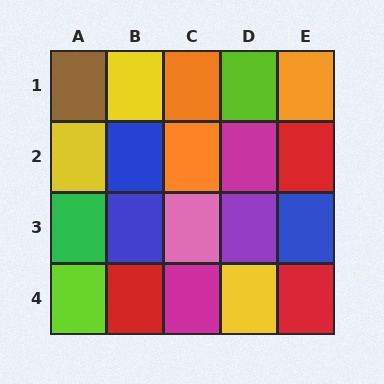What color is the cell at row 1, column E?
Orange.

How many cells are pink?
1 cell is pink.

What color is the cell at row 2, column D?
Magenta.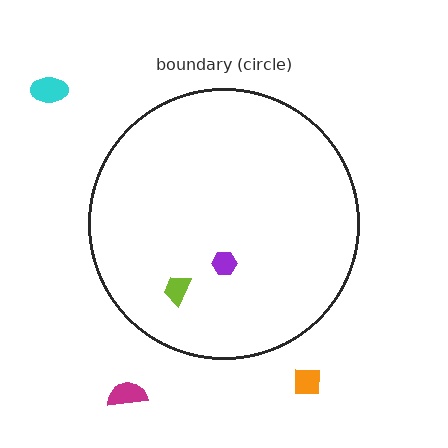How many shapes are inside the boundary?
2 inside, 3 outside.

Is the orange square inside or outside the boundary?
Outside.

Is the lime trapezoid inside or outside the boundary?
Inside.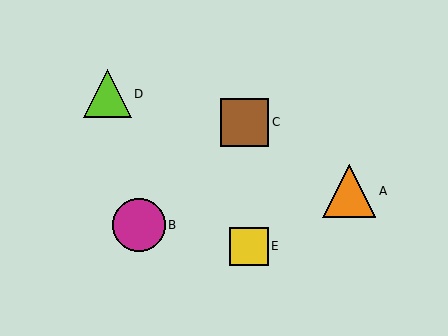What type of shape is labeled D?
Shape D is a lime triangle.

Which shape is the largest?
The orange triangle (labeled A) is the largest.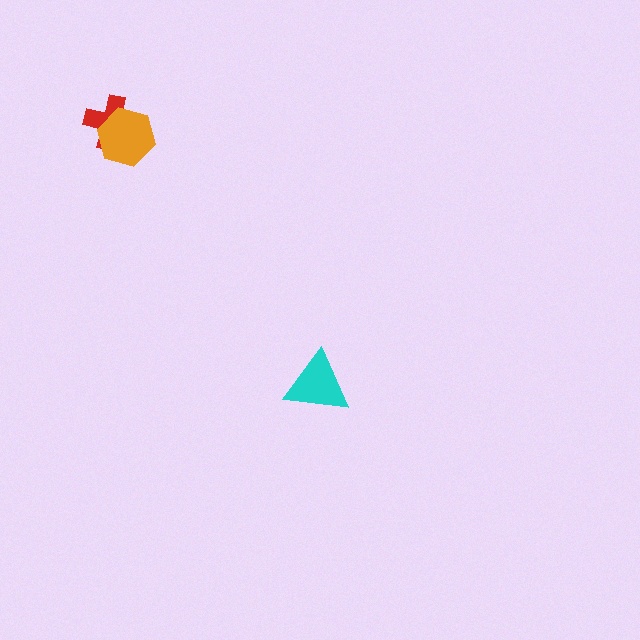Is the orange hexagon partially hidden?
No, no other shape covers it.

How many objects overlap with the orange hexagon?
1 object overlaps with the orange hexagon.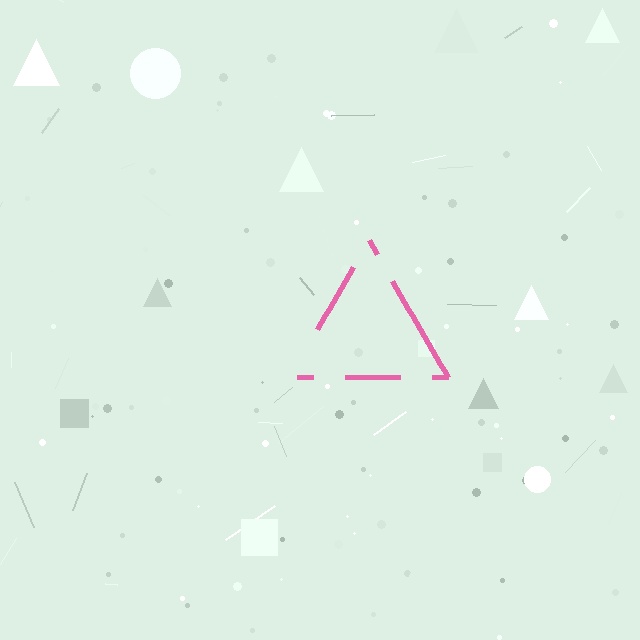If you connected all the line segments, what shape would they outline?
They would outline a triangle.